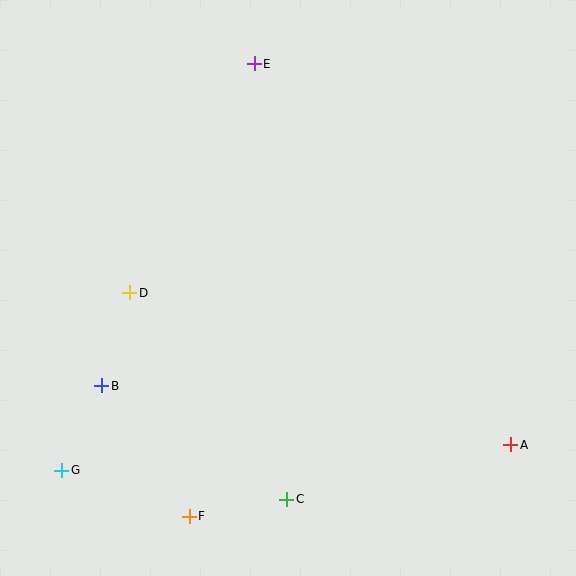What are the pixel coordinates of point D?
Point D is at (130, 293).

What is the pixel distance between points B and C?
The distance between B and C is 217 pixels.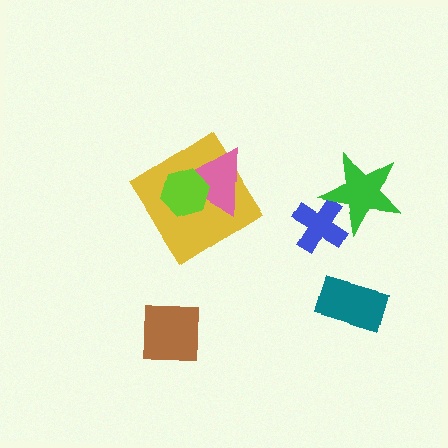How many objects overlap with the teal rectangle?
0 objects overlap with the teal rectangle.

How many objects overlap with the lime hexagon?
2 objects overlap with the lime hexagon.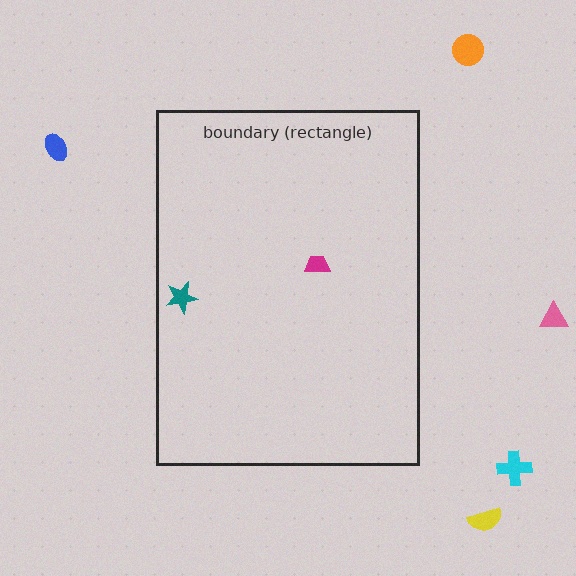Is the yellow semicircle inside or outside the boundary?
Outside.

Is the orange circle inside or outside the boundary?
Outside.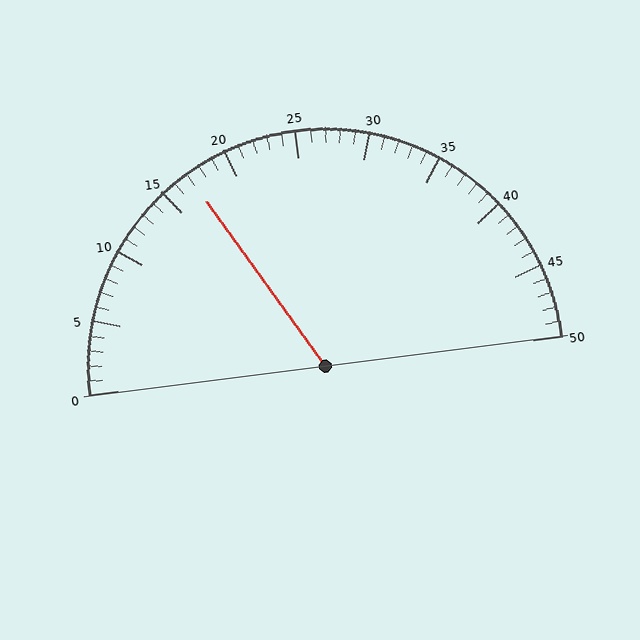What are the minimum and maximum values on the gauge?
The gauge ranges from 0 to 50.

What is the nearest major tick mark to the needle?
The nearest major tick mark is 15.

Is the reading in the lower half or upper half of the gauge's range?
The reading is in the lower half of the range (0 to 50).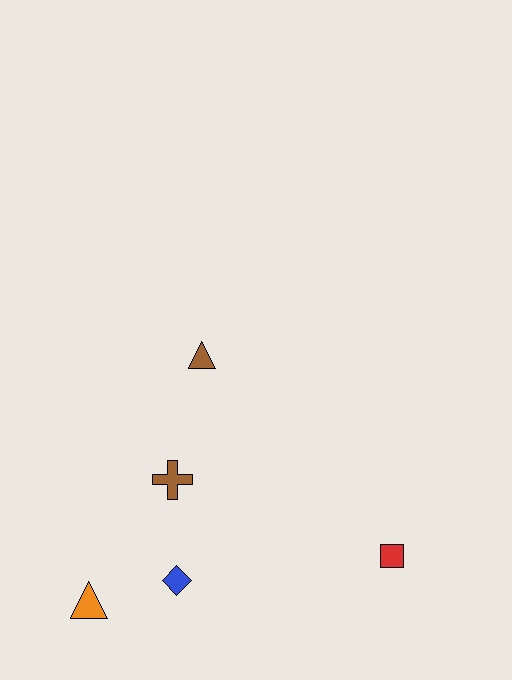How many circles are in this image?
There are no circles.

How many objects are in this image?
There are 5 objects.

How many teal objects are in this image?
There are no teal objects.